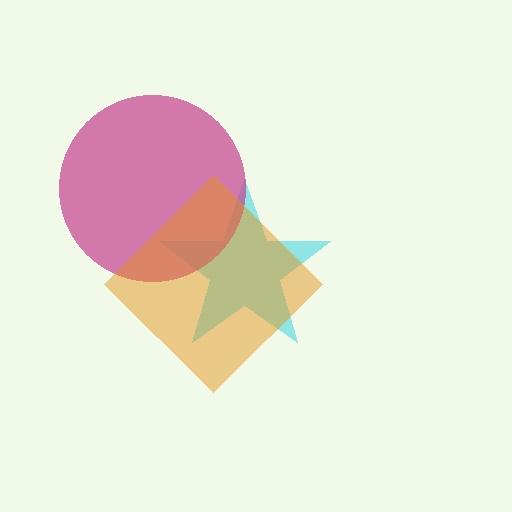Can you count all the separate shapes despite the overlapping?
Yes, there are 3 separate shapes.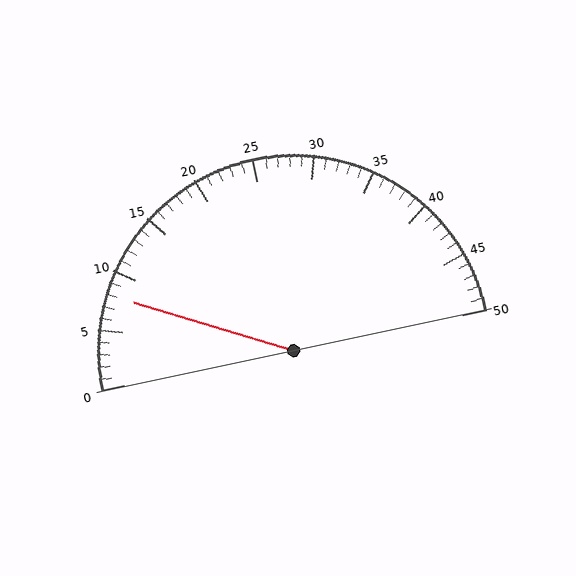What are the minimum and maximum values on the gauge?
The gauge ranges from 0 to 50.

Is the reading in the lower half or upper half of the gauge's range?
The reading is in the lower half of the range (0 to 50).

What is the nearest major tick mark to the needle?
The nearest major tick mark is 10.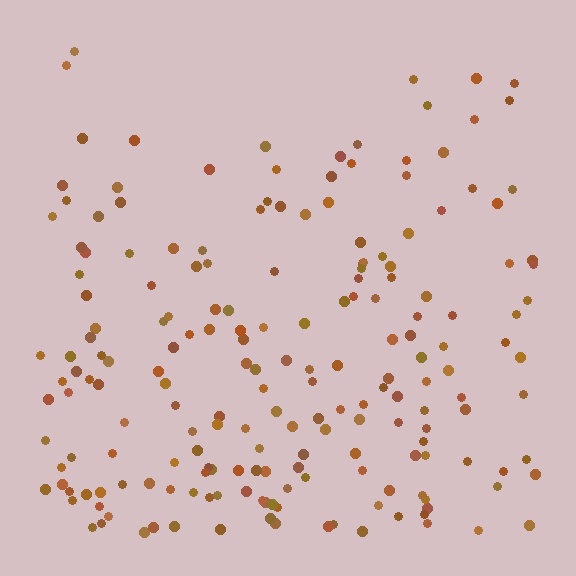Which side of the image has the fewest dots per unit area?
The top.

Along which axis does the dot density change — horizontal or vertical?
Vertical.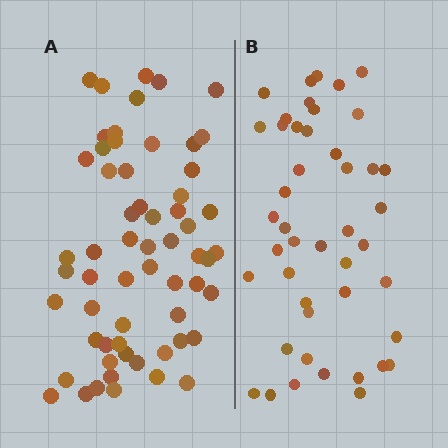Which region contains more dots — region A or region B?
Region A (the left region) has more dots.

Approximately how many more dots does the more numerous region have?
Region A has approximately 15 more dots than region B.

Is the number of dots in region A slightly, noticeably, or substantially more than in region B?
Region A has noticeably more, but not dramatically so. The ratio is roughly 1.3 to 1.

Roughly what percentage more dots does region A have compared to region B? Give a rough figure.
About 35% more.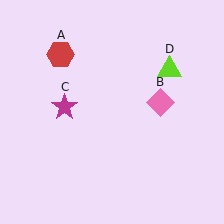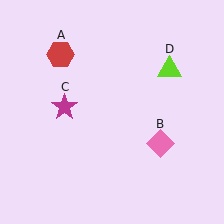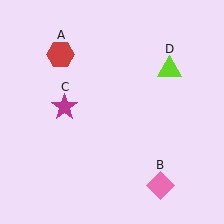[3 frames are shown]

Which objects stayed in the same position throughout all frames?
Red hexagon (object A) and magenta star (object C) and lime triangle (object D) remained stationary.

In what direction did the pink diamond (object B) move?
The pink diamond (object B) moved down.